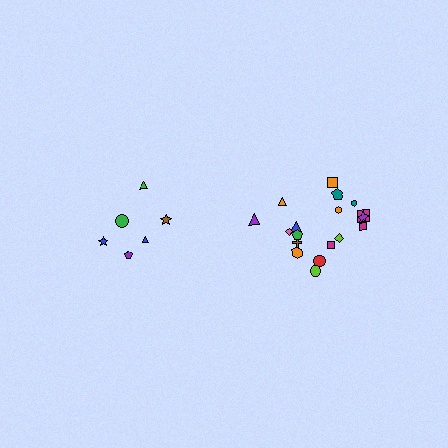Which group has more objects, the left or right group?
The right group.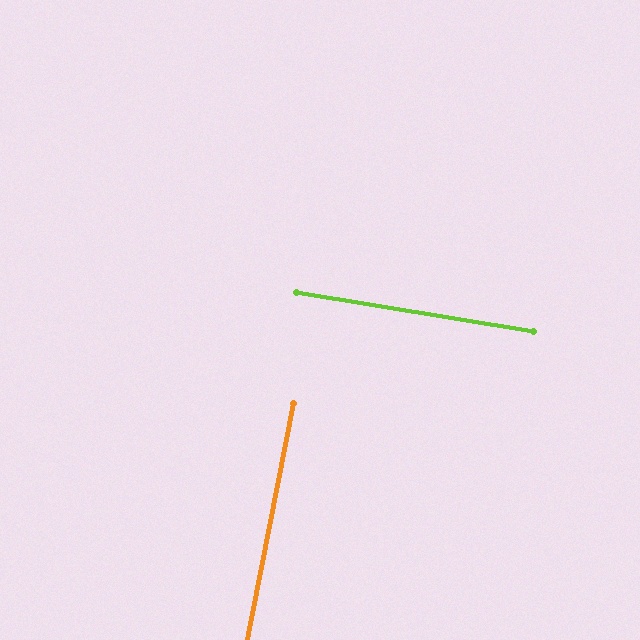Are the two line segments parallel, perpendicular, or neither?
Perpendicular — they meet at approximately 88°.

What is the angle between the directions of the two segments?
Approximately 88 degrees.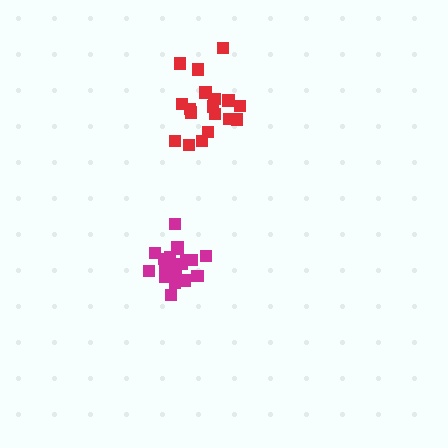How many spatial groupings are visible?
There are 2 spatial groupings.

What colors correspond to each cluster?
The clusters are colored: magenta, red.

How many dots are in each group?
Group 1: 19 dots, Group 2: 18 dots (37 total).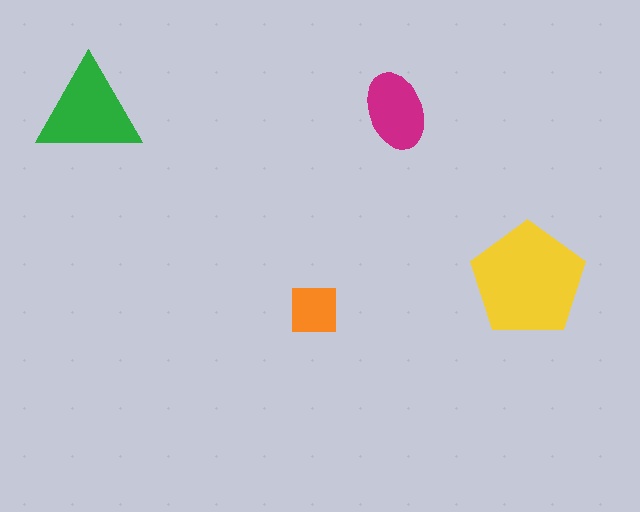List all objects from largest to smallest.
The yellow pentagon, the green triangle, the magenta ellipse, the orange square.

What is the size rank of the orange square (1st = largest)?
4th.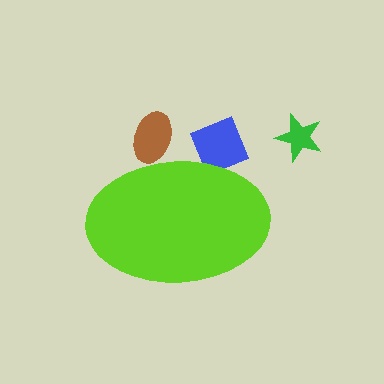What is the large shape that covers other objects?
A lime ellipse.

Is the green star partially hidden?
No, the green star is fully visible.